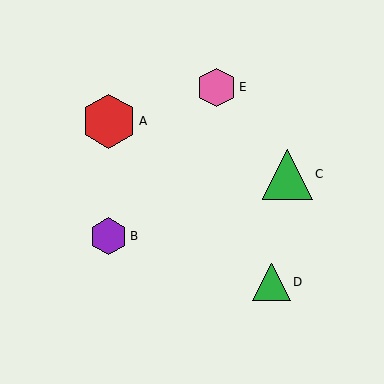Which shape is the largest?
The red hexagon (labeled A) is the largest.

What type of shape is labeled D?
Shape D is a green triangle.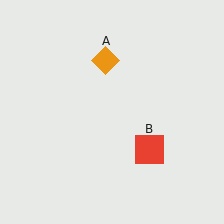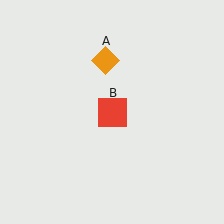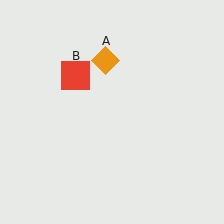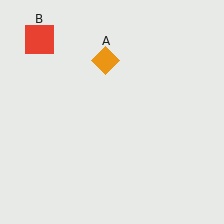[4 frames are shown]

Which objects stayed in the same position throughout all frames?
Orange diamond (object A) remained stationary.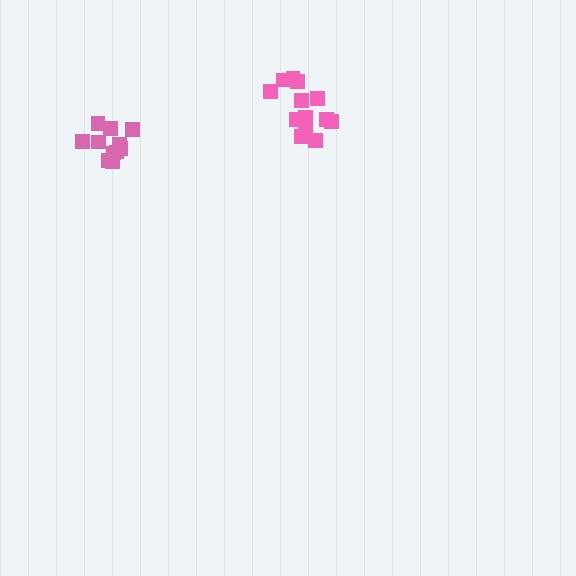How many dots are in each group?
Group 1: 11 dots, Group 2: 13 dots (24 total).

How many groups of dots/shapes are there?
There are 2 groups.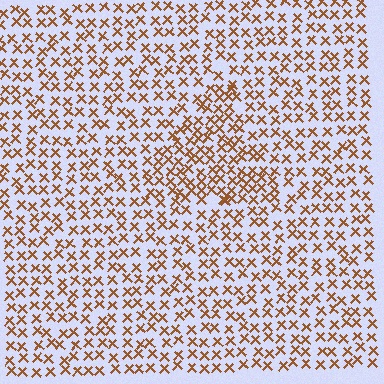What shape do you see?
I see a triangle.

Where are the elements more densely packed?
The elements are more densely packed inside the triangle boundary.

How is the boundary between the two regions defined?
The boundary is defined by a change in element density (approximately 1.6x ratio). All elements are the same color, size, and shape.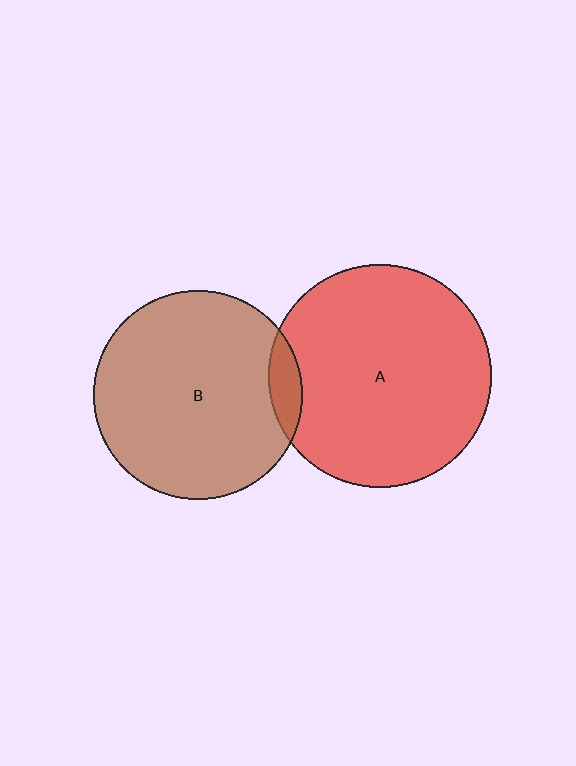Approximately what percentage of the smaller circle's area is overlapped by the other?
Approximately 5%.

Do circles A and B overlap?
Yes.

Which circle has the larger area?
Circle A (red).